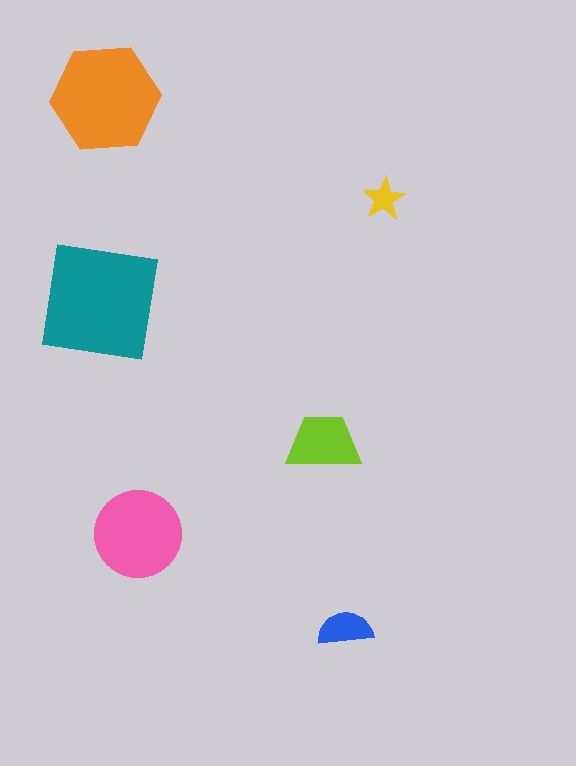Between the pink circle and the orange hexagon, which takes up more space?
The orange hexagon.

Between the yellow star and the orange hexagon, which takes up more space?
The orange hexagon.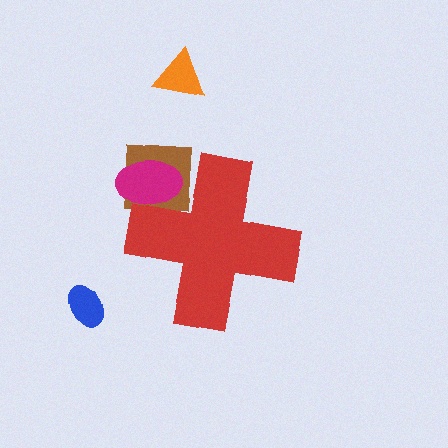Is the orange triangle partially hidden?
No, the orange triangle is fully visible.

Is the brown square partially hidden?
Yes, the brown square is partially hidden behind the red cross.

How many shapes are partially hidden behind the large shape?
2 shapes are partially hidden.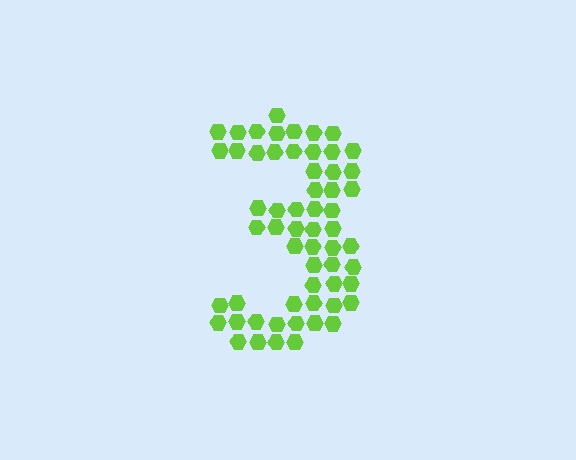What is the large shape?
The large shape is the digit 3.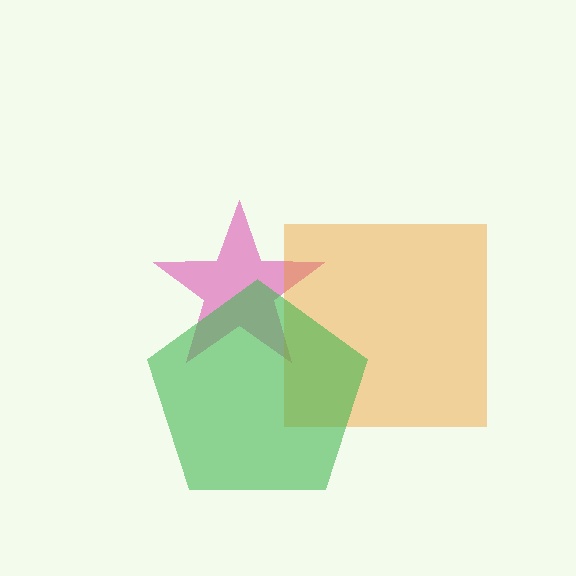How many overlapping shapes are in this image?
There are 3 overlapping shapes in the image.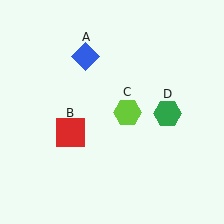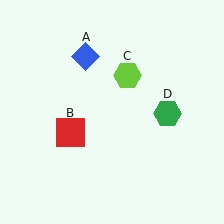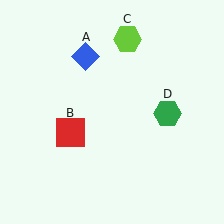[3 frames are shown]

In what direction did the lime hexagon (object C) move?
The lime hexagon (object C) moved up.